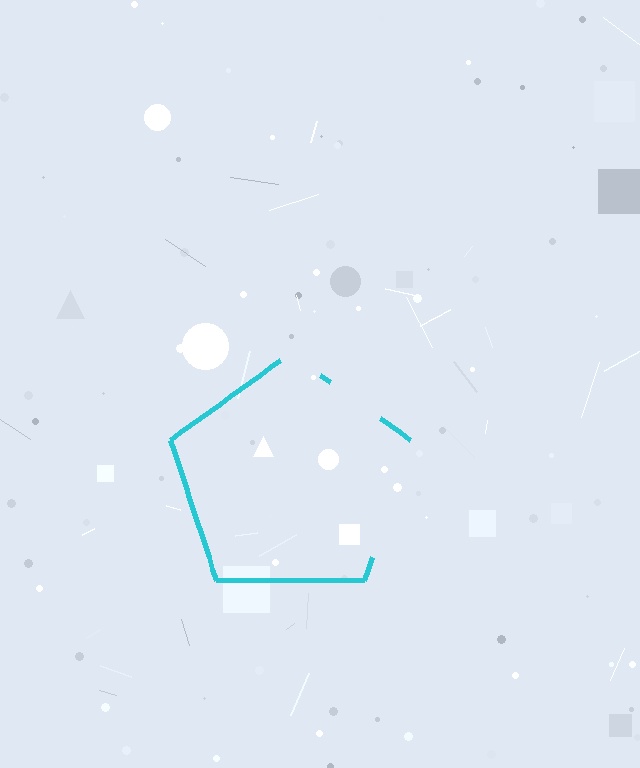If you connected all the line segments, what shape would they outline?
They would outline a pentagon.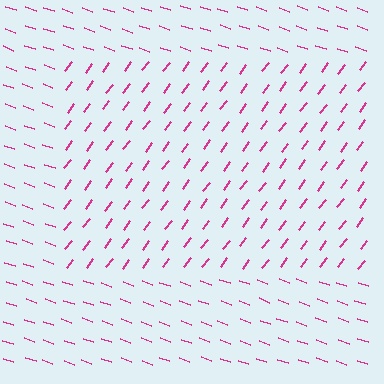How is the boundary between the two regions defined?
The boundary is defined purely by a change in line orientation (approximately 73 degrees difference). All lines are the same color and thickness.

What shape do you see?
I see a rectangle.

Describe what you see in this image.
The image is filled with small magenta line segments. A rectangle region in the image has lines oriented differently from the surrounding lines, creating a visible texture boundary.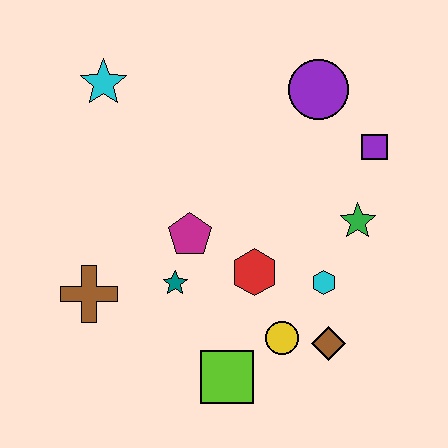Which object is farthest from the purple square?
The brown cross is farthest from the purple square.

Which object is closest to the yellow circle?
The brown diamond is closest to the yellow circle.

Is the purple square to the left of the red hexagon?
No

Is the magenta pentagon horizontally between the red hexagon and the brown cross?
Yes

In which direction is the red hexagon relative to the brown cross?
The red hexagon is to the right of the brown cross.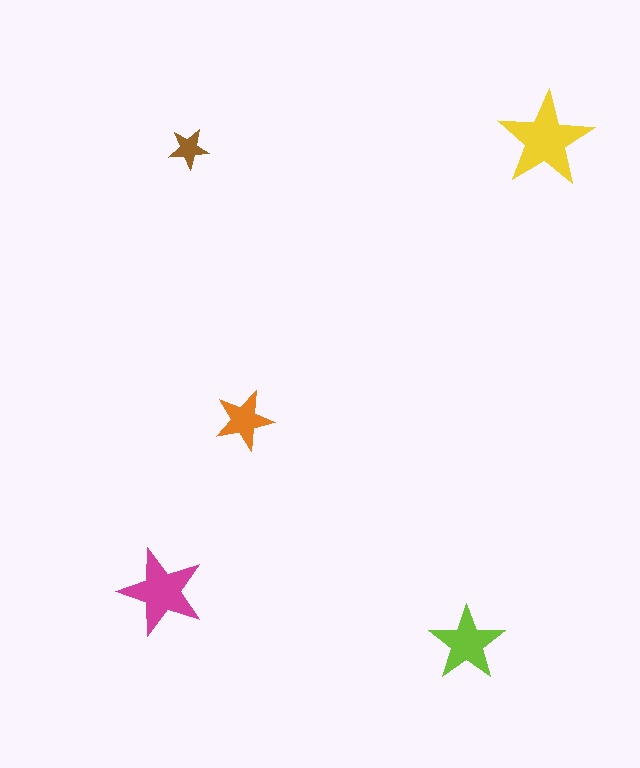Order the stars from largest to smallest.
the yellow one, the magenta one, the lime one, the orange one, the brown one.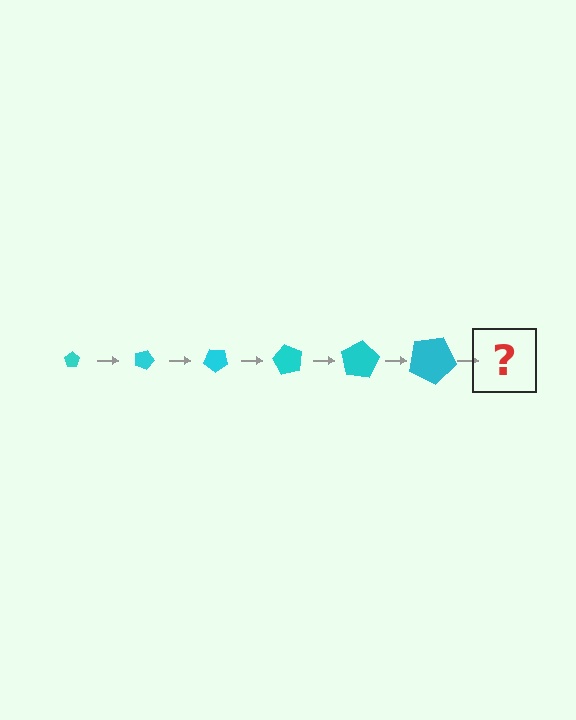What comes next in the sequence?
The next element should be a pentagon, larger than the previous one and rotated 120 degrees from the start.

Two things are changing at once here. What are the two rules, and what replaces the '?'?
The two rules are that the pentagon grows larger each step and it rotates 20 degrees each step. The '?' should be a pentagon, larger than the previous one and rotated 120 degrees from the start.